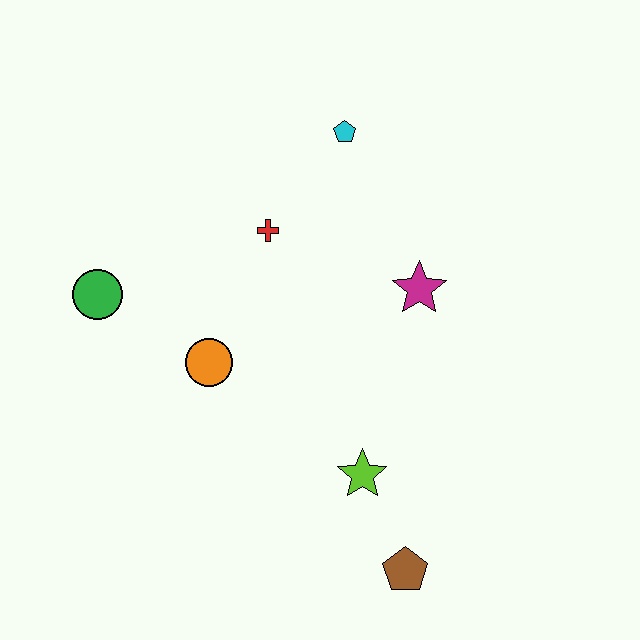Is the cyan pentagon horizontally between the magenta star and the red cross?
Yes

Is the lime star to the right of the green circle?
Yes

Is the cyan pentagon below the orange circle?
No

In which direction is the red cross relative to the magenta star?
The red cross is to the left of the magenta star.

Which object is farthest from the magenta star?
The green circle is farthest from the magenta star.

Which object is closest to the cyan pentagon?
The red cross is closest to the cyan pentagon.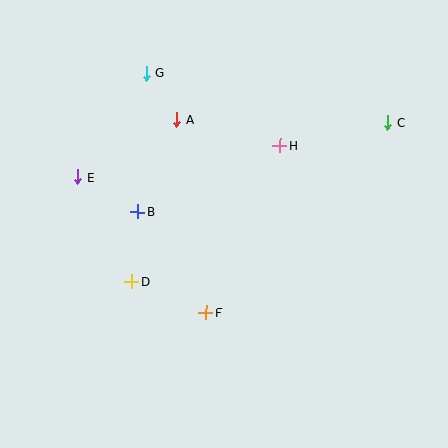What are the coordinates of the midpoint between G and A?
The midpoint between G and A is at (161, 97).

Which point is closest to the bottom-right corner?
Point F is closest to the bottom-right corner.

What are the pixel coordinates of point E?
Point E is at (77, 177).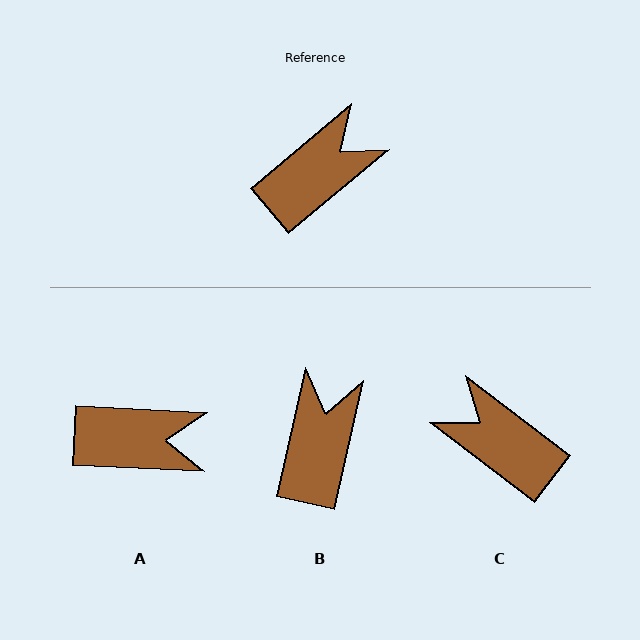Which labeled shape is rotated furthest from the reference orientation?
C, about 102 degrees away.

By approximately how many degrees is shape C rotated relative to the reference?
Approximately 102 degrees counter-clockwise.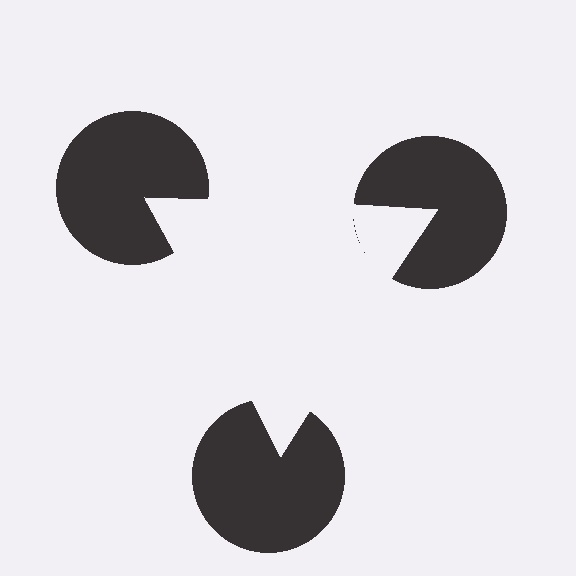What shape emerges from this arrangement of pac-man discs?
An illusory triangle — its edges are inferred from the aligned wedge cuts in the pac-man discs, not physically drawn.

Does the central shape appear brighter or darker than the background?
It typically appears slightly brighter than the background, even though no actual brightness change is drawn.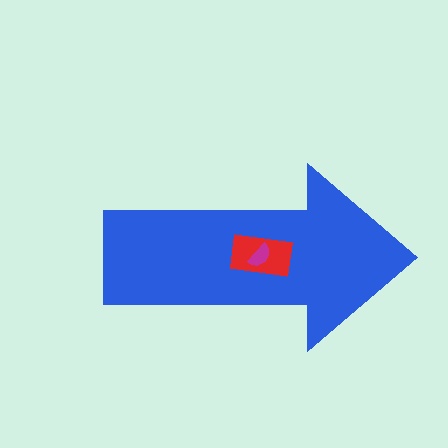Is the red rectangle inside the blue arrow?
Yes.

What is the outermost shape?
The blue arrow.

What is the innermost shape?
The magenta semicircle.